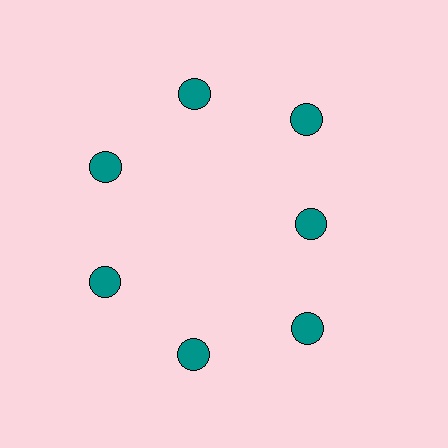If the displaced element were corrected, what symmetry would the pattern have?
It would have 7-fold rotational symmetry — the pattern would map onto itself every 51 degrees.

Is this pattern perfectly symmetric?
No. The 7 teal circles are arranged in a ring, but one element near the 3 o'clock position is pulled inward toward the center, breaking the 7-fold rotational symmetry.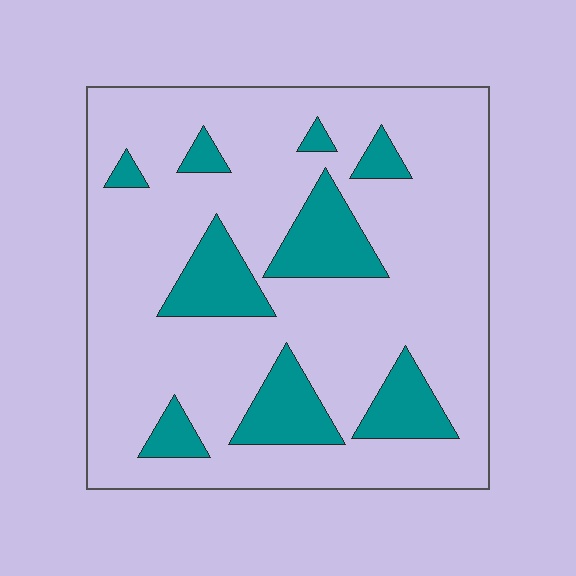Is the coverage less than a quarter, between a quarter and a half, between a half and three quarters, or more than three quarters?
Less than a quarter.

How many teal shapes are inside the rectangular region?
9.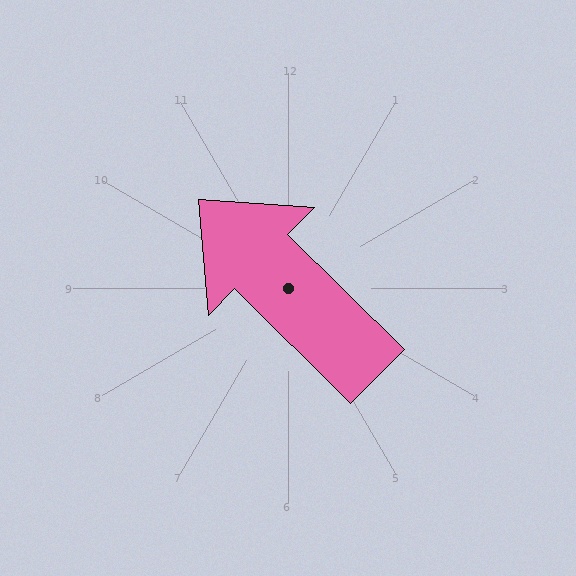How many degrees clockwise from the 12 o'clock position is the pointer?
Approximately 315 degrees.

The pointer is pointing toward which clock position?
Roughly 10 o'clock.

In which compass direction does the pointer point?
Northwest.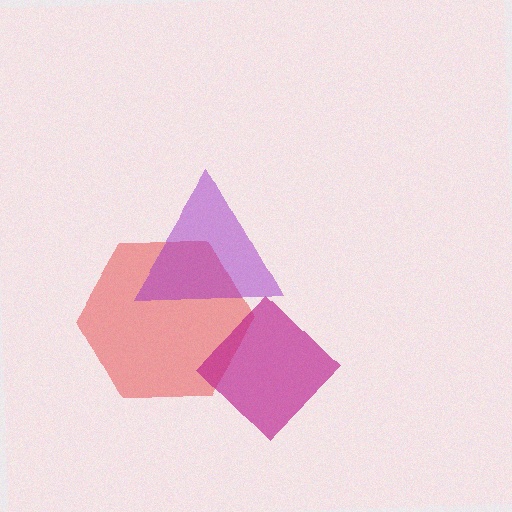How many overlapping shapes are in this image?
There are 3 overlapping shapes in the image.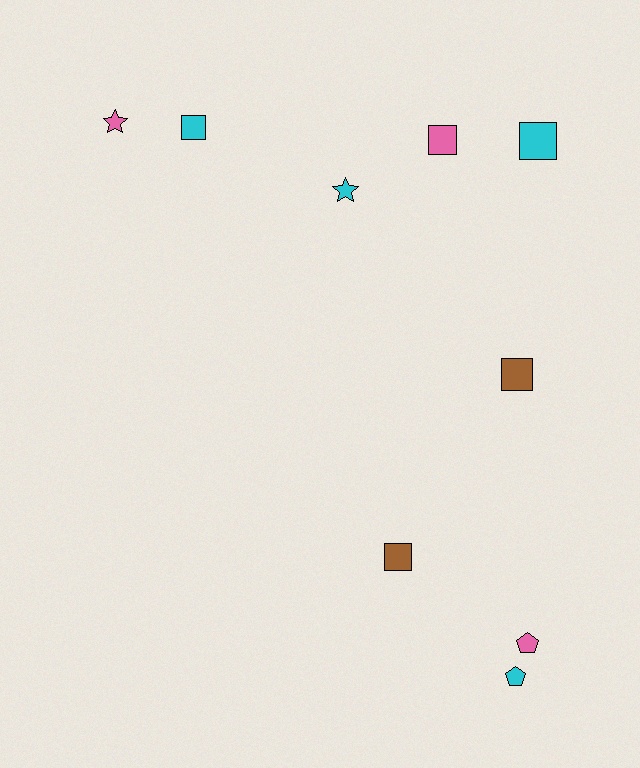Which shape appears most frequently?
Square, with 5 objects.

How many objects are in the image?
There are 9 objects.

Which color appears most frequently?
Cyan, with 4 objects.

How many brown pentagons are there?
There are no brown pentagons.